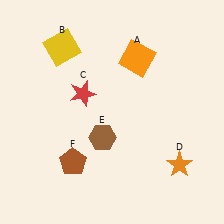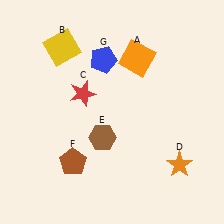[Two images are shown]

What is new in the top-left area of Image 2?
A blue pentagon (G) was added in the top-left area of Image 2.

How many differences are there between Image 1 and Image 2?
There is 1 difference between the two images.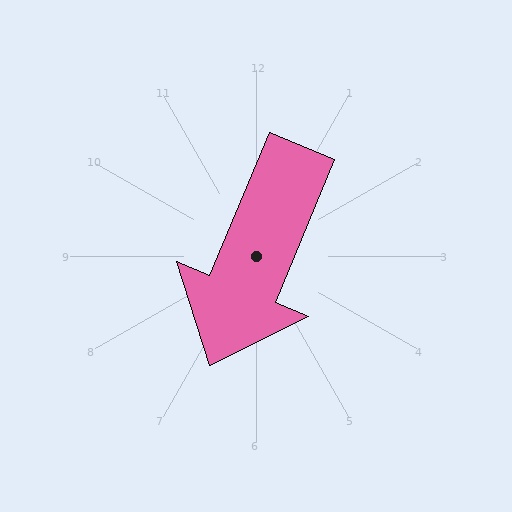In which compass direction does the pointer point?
Southwest.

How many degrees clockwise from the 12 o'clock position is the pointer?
Approximately 203 degrees.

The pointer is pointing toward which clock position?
Roughly 7 o'clock.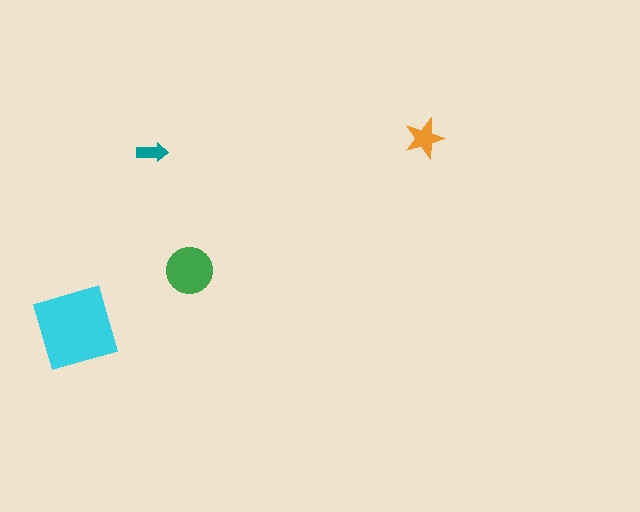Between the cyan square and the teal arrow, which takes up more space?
The cyan square.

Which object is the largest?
The cyan square.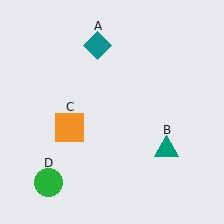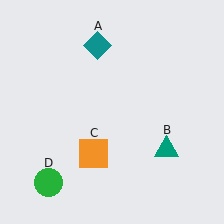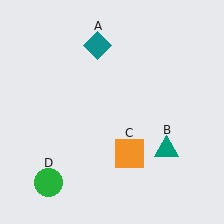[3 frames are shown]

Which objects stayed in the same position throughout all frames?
Teal diamond (object A) and teal triangle (object B) and green circle (object D) remained stationary.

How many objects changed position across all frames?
1 object changed position: orange square (object C).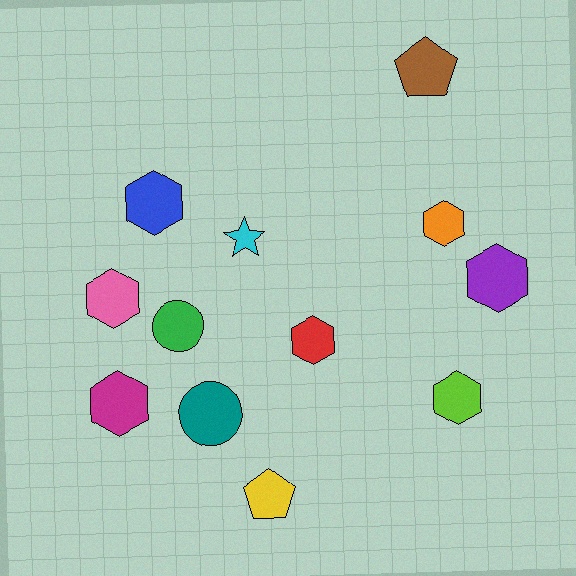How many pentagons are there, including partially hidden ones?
There are 2 pentagons.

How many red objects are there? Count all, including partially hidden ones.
There is 1 red object.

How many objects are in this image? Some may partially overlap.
There are 12 objects.